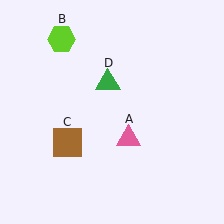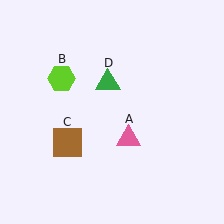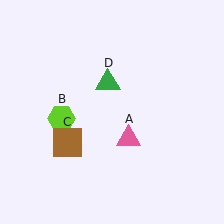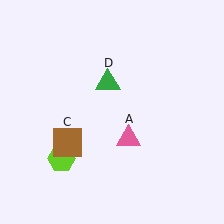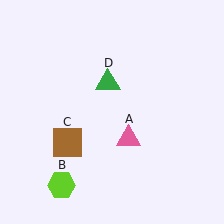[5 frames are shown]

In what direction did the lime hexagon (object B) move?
The lime hexagon (object B) moved down.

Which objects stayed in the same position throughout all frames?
Pink triangle (object A) and brown square (object C) and green triangle (object D) remained stationary.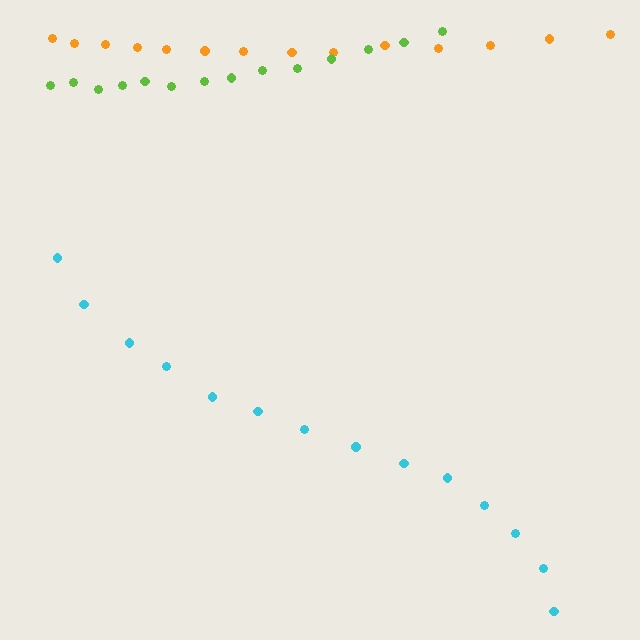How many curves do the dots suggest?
There are 3 distinct paths.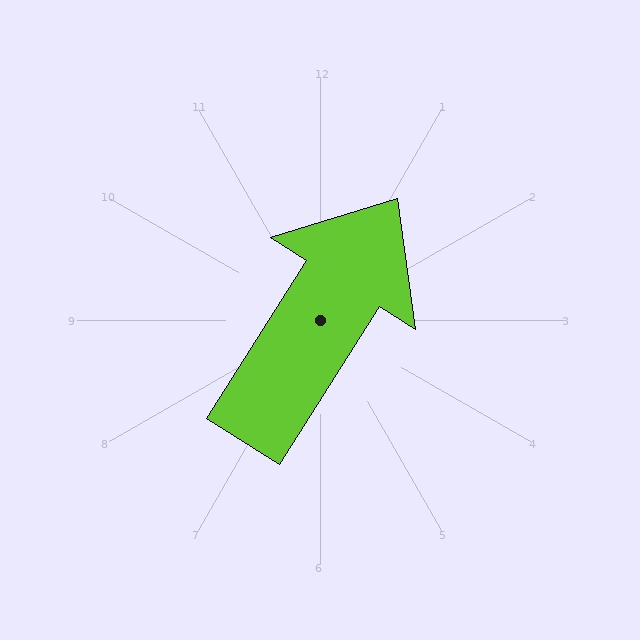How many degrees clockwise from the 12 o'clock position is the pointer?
Approximately 32 degrees.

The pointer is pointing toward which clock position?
Roughly 1 o'clock.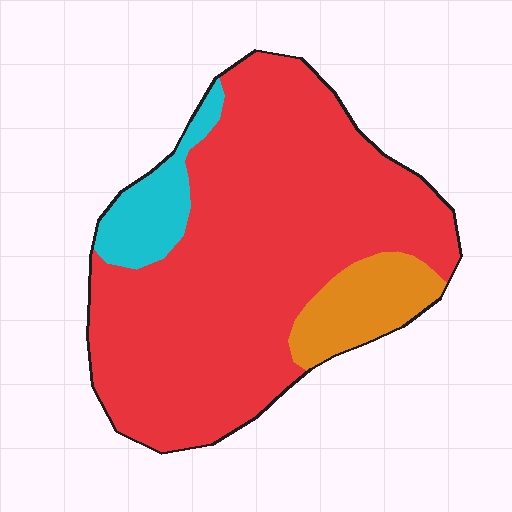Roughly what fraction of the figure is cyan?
Cyan covers roughly 10% of the figure.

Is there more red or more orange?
Red.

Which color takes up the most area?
Red, at roughly 80%.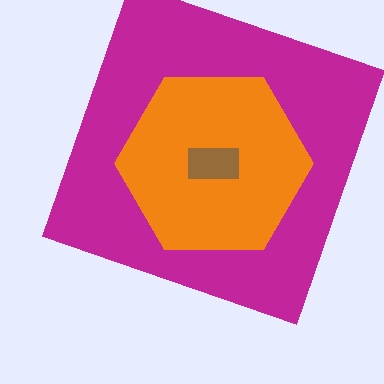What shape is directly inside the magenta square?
The orange hexagon.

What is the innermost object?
The brown rectangle.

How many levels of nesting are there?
3.